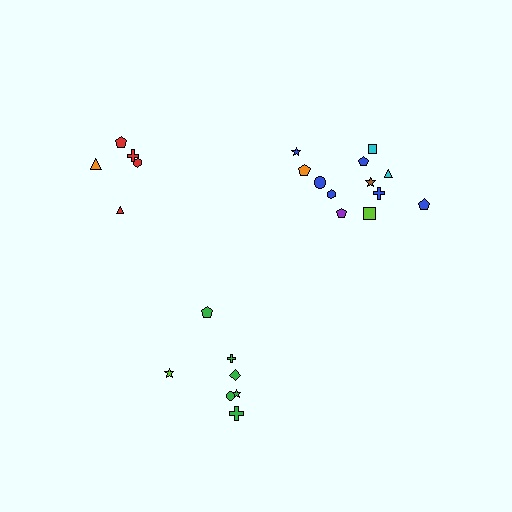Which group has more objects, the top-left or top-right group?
The top-right group.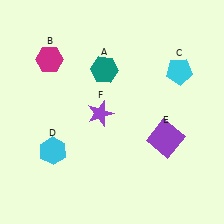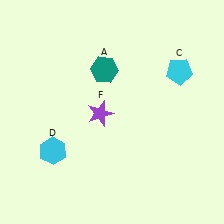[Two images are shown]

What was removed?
The purple square (E), the magenta hexagon (B) were removed in Image 2.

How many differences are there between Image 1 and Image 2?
There are 2 differences between the two images.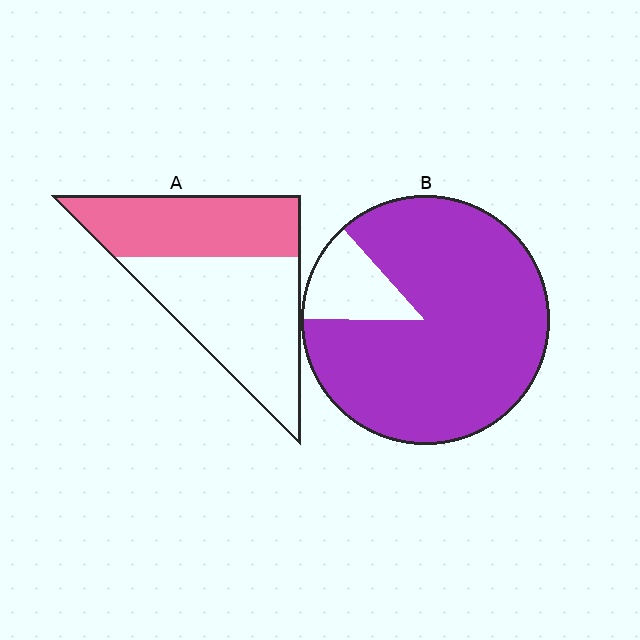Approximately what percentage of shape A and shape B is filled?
A is approximately 45% and B is approximately 85%.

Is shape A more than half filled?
No.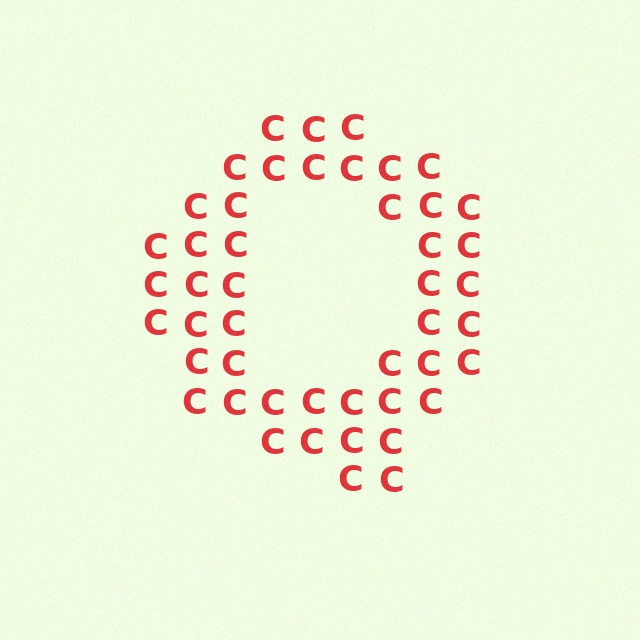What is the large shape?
The large shape is the letter Q.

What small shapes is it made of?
It is made of small letter C's.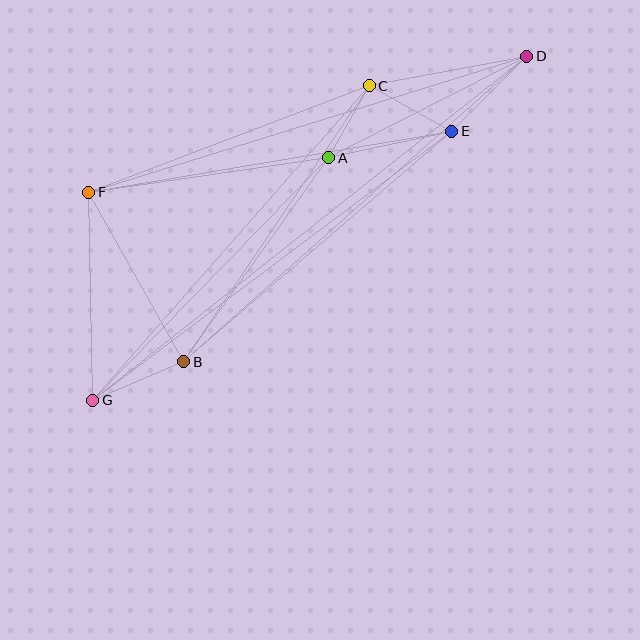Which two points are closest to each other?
Points A and C are closest to each other.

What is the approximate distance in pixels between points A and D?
The distance between A and D is approximately 223 pixels.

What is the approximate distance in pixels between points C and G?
The distance between C and G is approximately 419 pixels.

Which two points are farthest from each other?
Points D and G are farthest from each other.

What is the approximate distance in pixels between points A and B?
The distance between A and B is approximately 250 pixels.